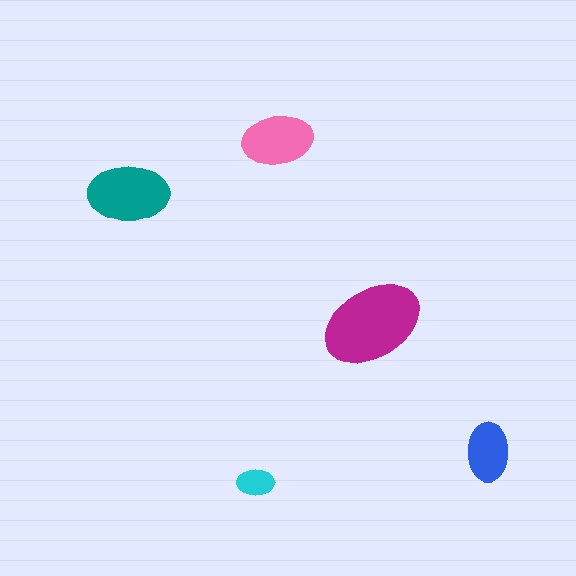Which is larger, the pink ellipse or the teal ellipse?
The teal one.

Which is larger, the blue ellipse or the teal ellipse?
The teal one.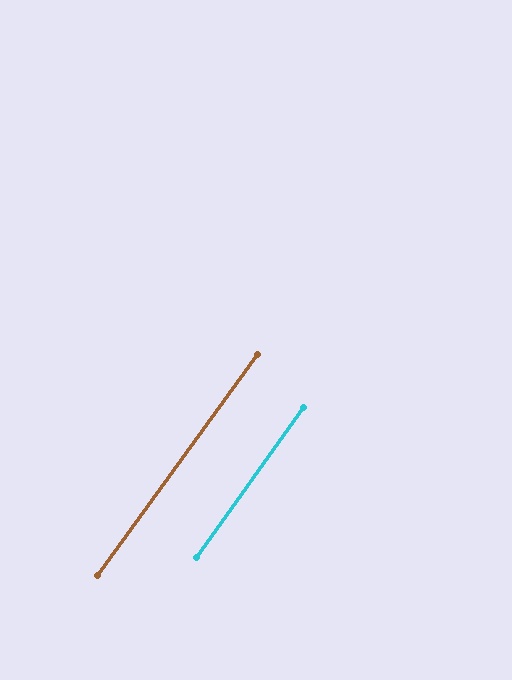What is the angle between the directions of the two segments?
Approximately 1 degree.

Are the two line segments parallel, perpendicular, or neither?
Parallel — their directions differ by only 0.5°.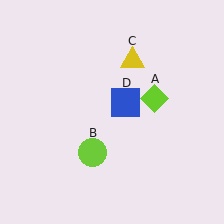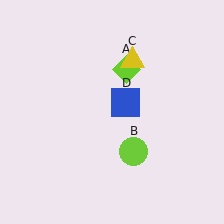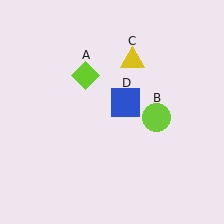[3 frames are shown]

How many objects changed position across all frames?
2 objects changed position: lime diamond (object A), lime circle (object B).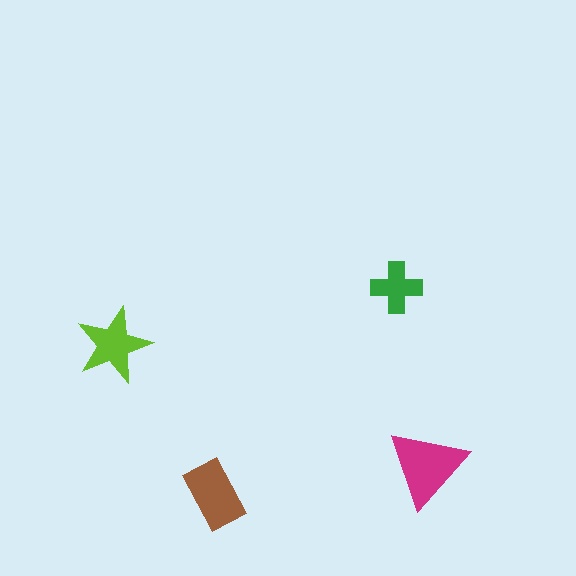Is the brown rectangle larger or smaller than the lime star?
Larger.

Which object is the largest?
The magenta triangle.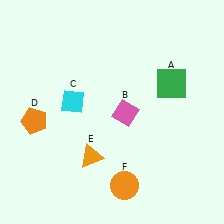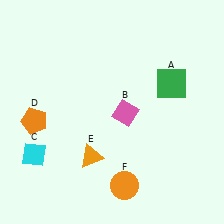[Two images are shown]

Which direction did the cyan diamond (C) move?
The cyan diamond (C) moved down.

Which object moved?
The cyan diamond (C) moved down.